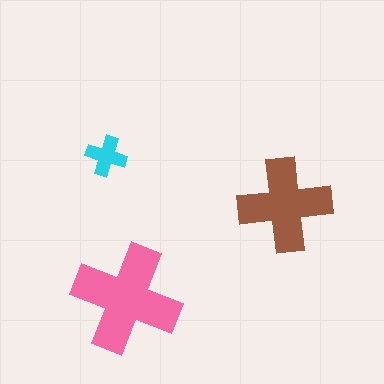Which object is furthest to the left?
The cyan cross is leftmost.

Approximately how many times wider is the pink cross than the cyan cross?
About 2.5 times wider.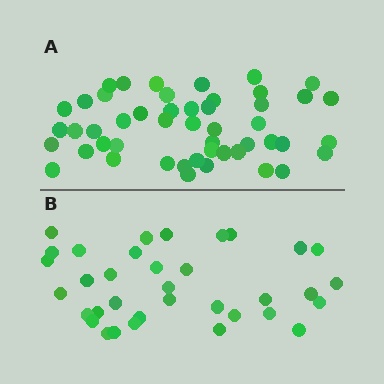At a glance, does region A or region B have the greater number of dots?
Region A (the top region) has more dots.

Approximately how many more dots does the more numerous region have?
Region A has approximately 15 more dots than region B.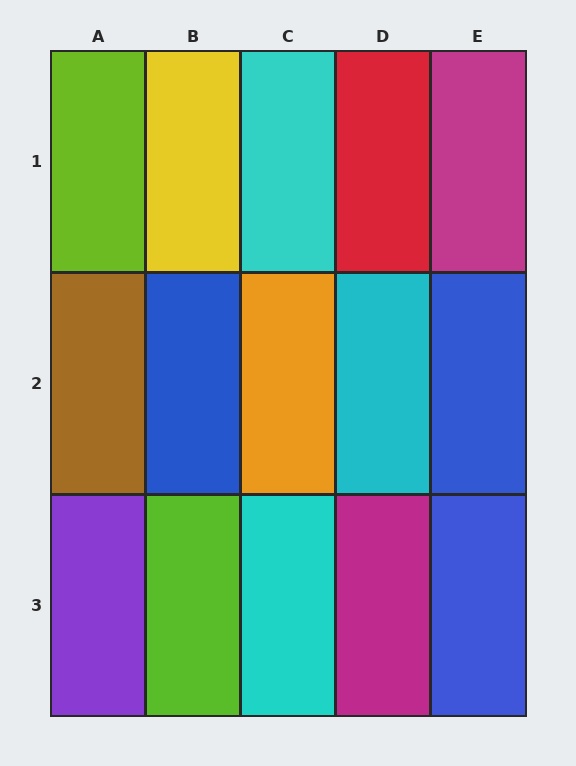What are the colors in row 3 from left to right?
Purple, lime, cyan, magenta, blue.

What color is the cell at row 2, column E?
Blue.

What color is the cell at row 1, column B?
Yellow.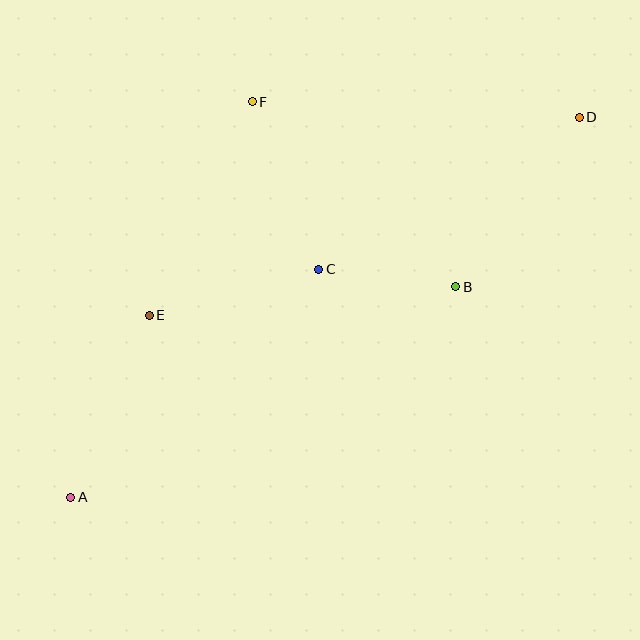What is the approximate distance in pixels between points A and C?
The distance between A and C is approximately 337 pixels.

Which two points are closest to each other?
Points B and C are closest to each other.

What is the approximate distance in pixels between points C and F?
The distance between C and F is approximately 180 pixels.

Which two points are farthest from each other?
Points A and D are farthest from each other.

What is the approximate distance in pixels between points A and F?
The distance between A and F is approximately 435 pixels.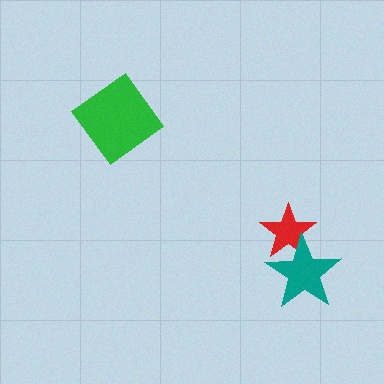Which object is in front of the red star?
The teal star is in front of the red star.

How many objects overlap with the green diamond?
0 objects overlap with the green diamond.